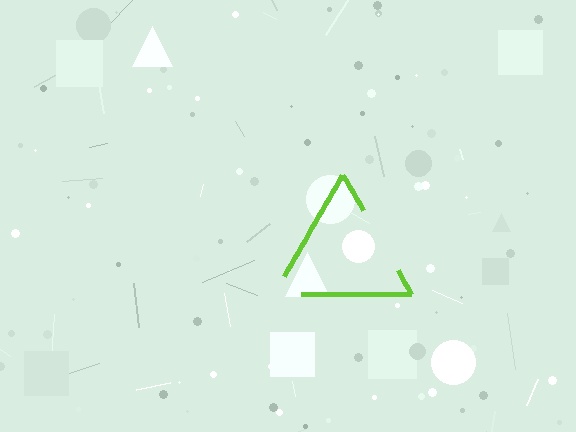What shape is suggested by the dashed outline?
The dashed outline suggests a triangle.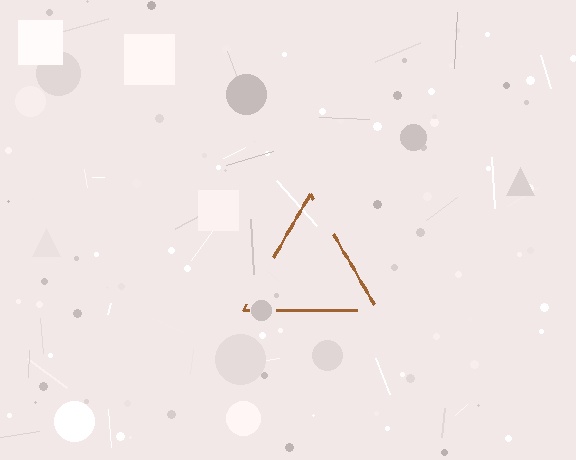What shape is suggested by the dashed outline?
The dashed outline suggests a triangle.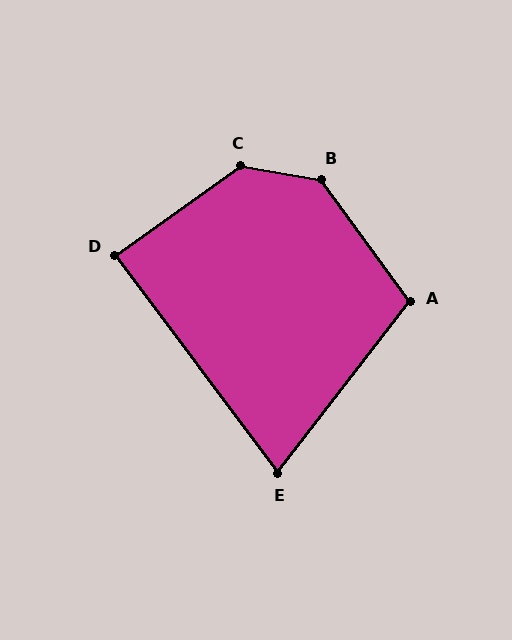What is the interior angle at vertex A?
Approximately 106 degrees (obtuse).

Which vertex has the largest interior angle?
B, at approximately 135 degrees.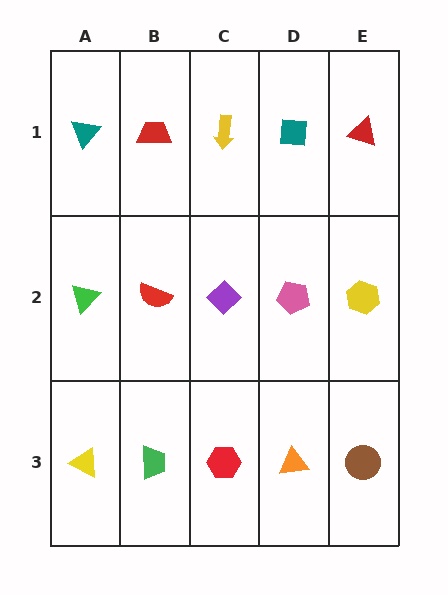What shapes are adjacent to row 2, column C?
A yellow arrow (row 1, column C), a red hexagon (row 3, column C), a red semicircle (row 2, column B), a pink pentagon (row 2, column D).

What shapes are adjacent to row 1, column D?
A pink pentagon (row 2, column D), a yellow arrow (row 1, column C), a red triangle (row 1, column E).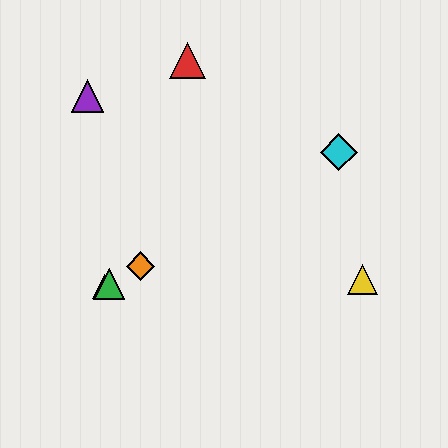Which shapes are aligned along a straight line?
The blue triangle, the green triangle, the orange diamond, the cyan diamond are aligned along a straight line.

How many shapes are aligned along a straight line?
4 shapes (the blue triangle, the green triangle, the orange diamond, the cyan diamond) are aligned along a straight line.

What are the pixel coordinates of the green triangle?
The green triangle is at (109, 284).